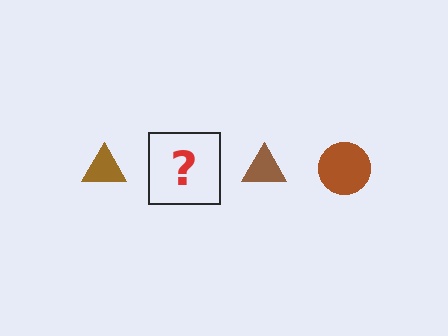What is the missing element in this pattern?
The missing element is a brown circle.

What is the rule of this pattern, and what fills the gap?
The rule is that the pattern cycles through triangle, circle shapes in brown. The gap should be filled with a brown circle.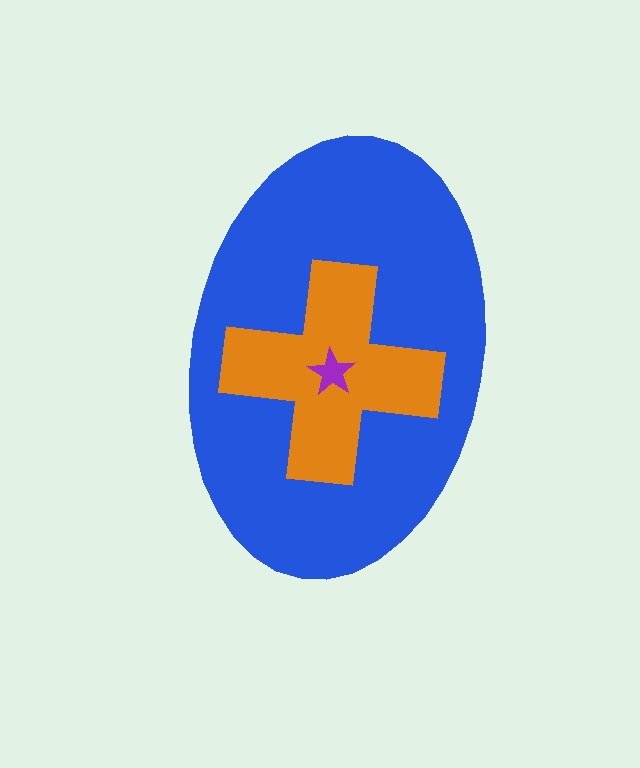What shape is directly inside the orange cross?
The purple star.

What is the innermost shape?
The purple star.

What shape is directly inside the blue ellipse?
The orange cross.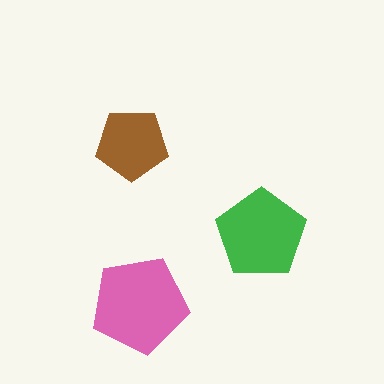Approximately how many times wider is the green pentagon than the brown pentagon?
About 1.5 times wider.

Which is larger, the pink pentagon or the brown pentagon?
The pink one.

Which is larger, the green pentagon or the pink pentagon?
The pink one.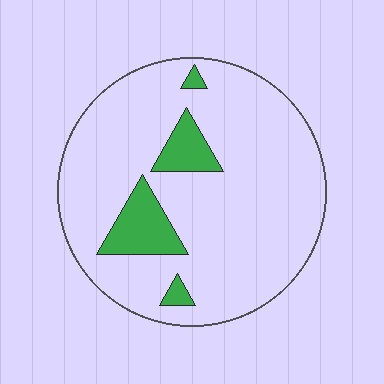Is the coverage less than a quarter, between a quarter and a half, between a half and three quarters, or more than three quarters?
Less than a quarter.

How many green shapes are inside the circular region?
4.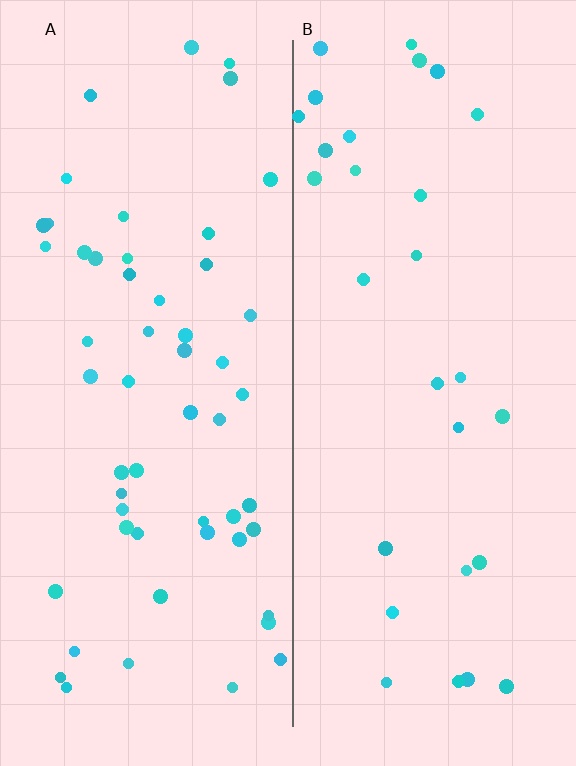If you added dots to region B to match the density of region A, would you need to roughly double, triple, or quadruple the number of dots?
Approximately double.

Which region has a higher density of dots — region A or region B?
A (the left).